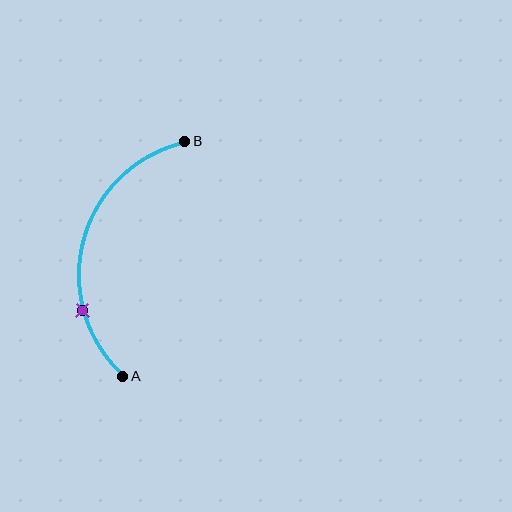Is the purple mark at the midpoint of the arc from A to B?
No. The purple mark lies on the arc but is closer to endpoint A. The arc midpoint would be at the point on the curve equidistant along the arc from both A and B.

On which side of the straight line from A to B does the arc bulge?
The arc bulges to the left of the straight line connecting A and B.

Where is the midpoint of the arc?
The arc midpoint is the point on the curve farthest from the straight line joining A and B. It sits to the left of that line.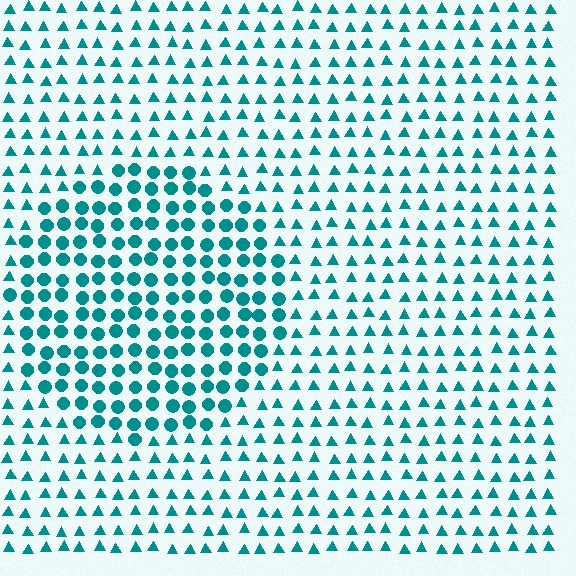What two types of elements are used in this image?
The image uses circles inside the circle region and triangles outside it.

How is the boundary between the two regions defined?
The boundary is defined by a change in element shape: circles inside vs. triangles outside. All elements share the same color and spacing.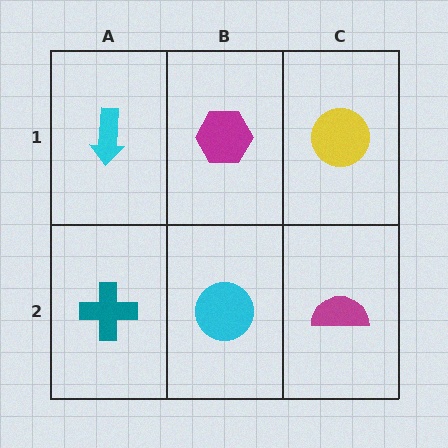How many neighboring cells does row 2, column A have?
2.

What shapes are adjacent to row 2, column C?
A yellow circle (row 1, column C), a cyan circle (row 2, column B).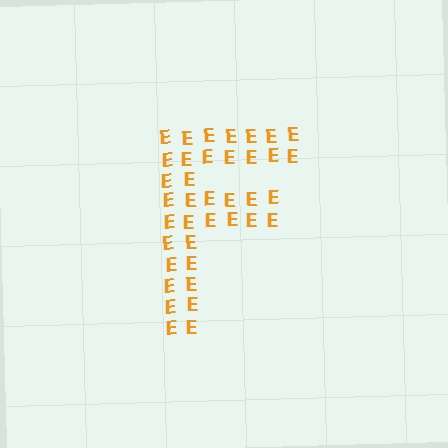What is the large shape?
The large shape is the letter F.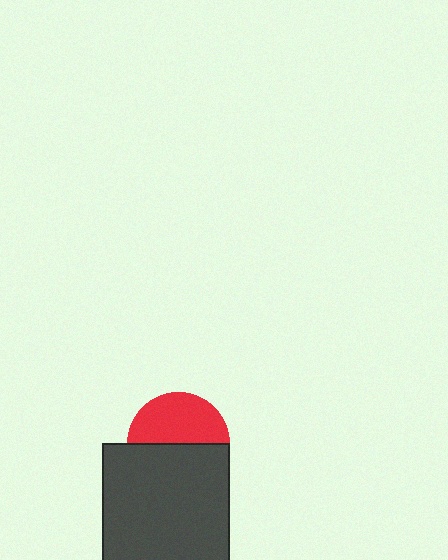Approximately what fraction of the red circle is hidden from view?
Roughly 51% of the red circle is hidden behind the dark gray square.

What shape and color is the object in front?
The object in front is a dark gray square.